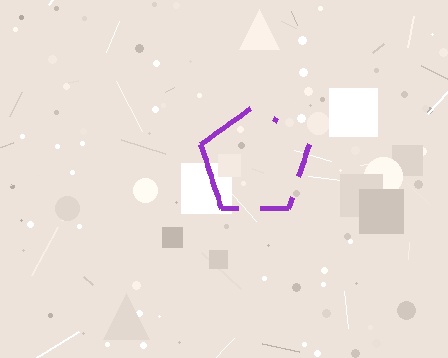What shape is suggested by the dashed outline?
The dashed outline suggests a pentagon.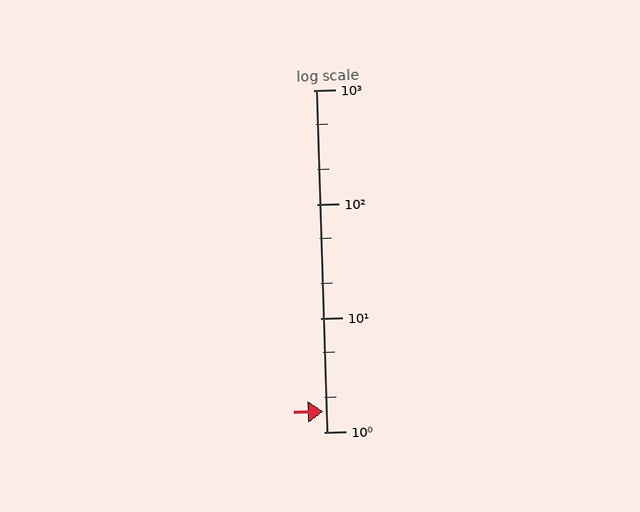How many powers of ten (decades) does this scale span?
The scale spans 3 decades, from 1 to 1000.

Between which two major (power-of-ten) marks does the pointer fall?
The pointer is between 1 and 10.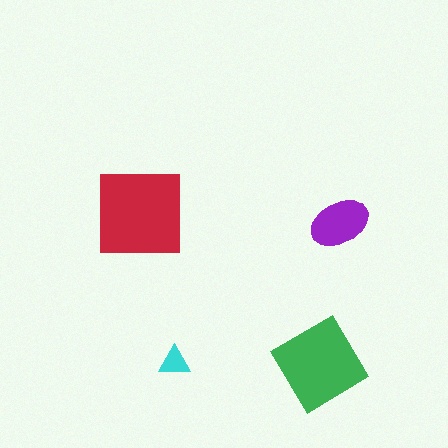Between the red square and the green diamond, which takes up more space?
The red square.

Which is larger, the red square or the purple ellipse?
The red square.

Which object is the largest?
The red square.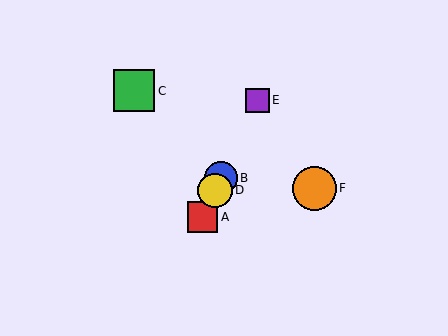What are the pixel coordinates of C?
Object C is at (134, 91).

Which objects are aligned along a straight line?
Objects A, B, D, E are aligned along a straight line.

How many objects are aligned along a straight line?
4 objects (A, B, D, E) are aligned along a straight line.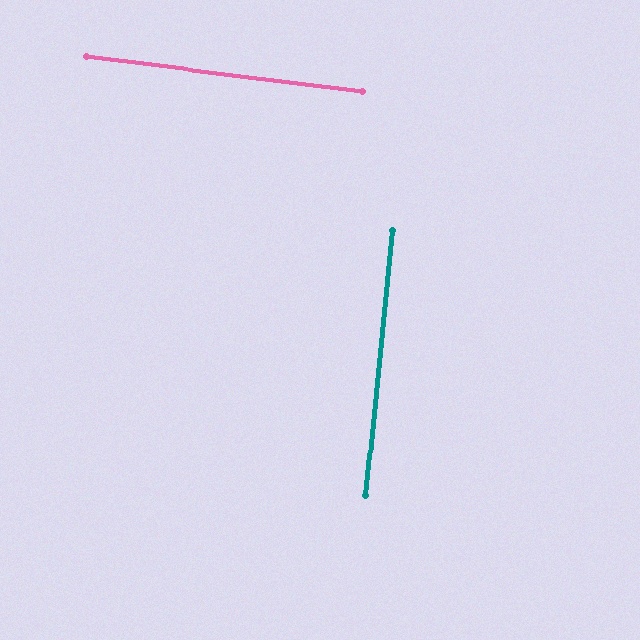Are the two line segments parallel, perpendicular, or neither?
Perpendicular — they meet at approximately 89°.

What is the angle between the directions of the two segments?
Approximately 89 degrees.